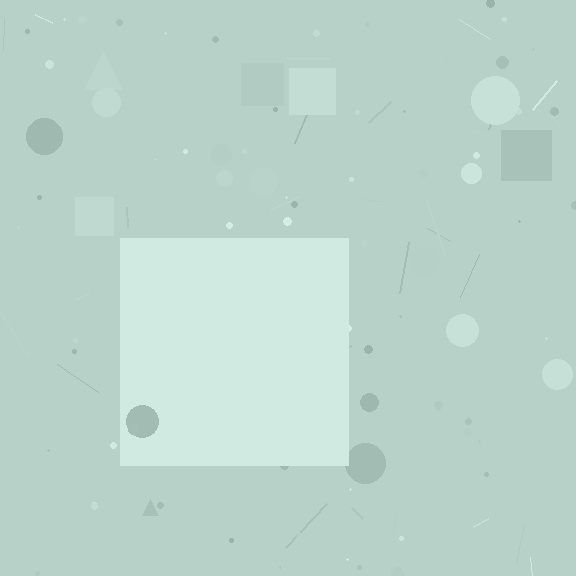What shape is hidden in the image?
A square is hidden in the image.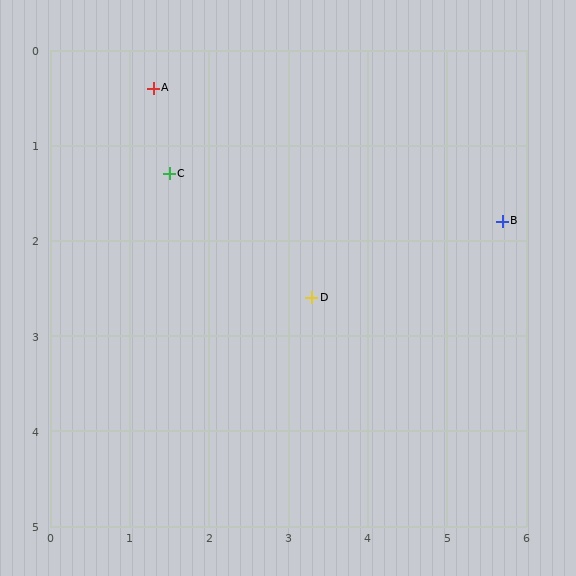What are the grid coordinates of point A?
Point A is at approximately (1.3, 0.4).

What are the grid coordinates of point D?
Point D is at approximately (3.3, 2.6).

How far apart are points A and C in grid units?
Points A and C are about 0.9 grid units apart.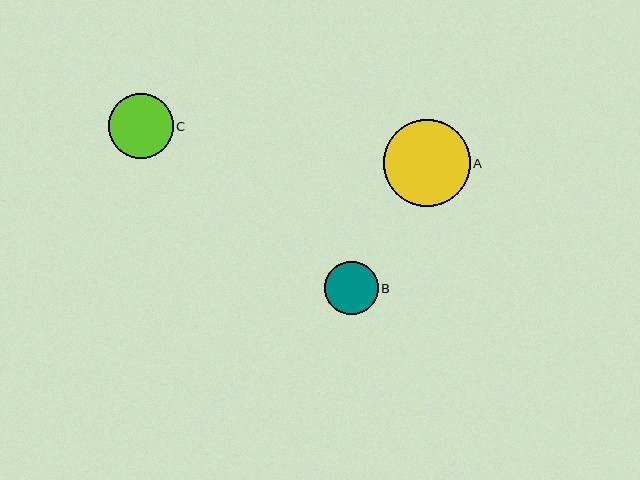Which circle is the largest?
Circle A is the largest with a size of approximately 87 pixels.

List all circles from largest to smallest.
From largest to smallest: A, C, B.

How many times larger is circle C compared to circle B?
Circle C is approximately 1.2 times the size of circle B.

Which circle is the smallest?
Circle B is the smallest with a size of approximately 54 pixels.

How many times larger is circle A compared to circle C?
Circle A is approximately 1.3 times the size of circle C.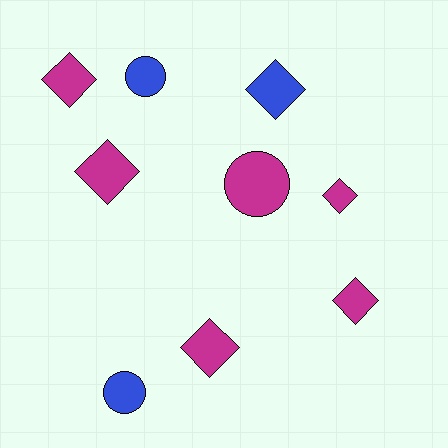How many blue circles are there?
There are 2 blue circles.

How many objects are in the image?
There are 9 objects.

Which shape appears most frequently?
Diamond, with 6 objects.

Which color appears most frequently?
Magenta, with 6 objects.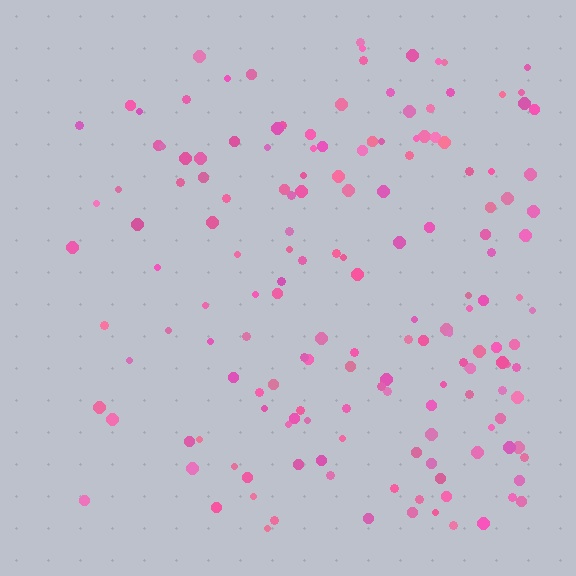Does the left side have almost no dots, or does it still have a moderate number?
Still a moderate number, just noticeably fewer than the right.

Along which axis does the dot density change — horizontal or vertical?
Horizontal.